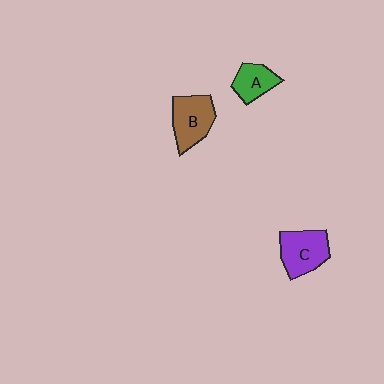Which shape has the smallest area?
Shape A (green).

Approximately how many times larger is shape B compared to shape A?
Approximately 1.5 times.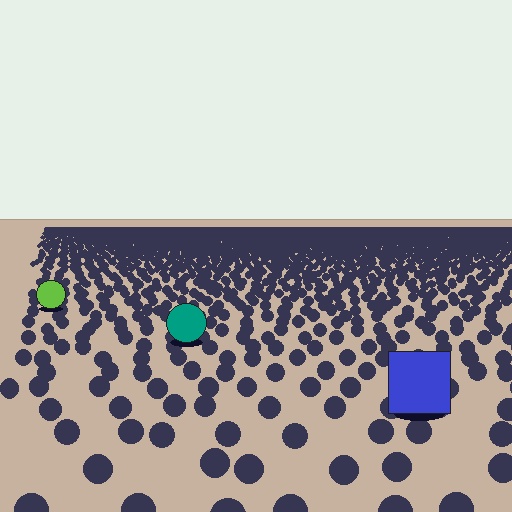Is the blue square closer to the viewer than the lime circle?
Yes. The blue square is closer — you can tell from the texture gradient: the ground texture is coarser near it.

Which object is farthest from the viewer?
The lime circle is farthest from the viewer. It appears smaller and the ground texture around it is denser.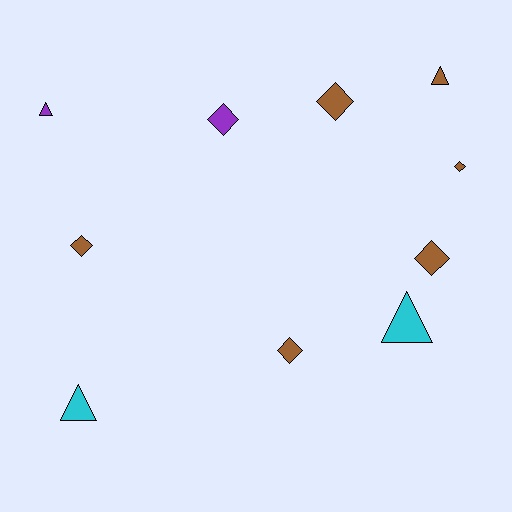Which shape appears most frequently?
Diamond, with 6 objects.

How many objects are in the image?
There are 10 objects.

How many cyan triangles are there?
There are 2 cyan triangles.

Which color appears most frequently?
Brown, with 6 objects.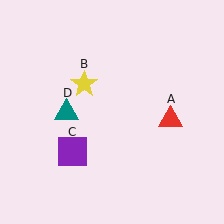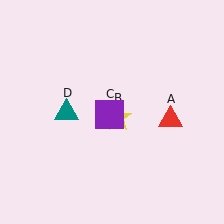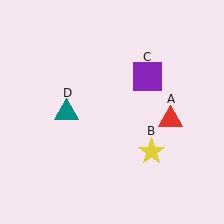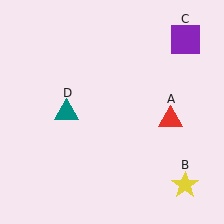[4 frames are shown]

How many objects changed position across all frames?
2 objects changed position: yellow star (object B), purple square (object C).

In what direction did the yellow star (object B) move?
The yellow star (object B) moved down and to the right.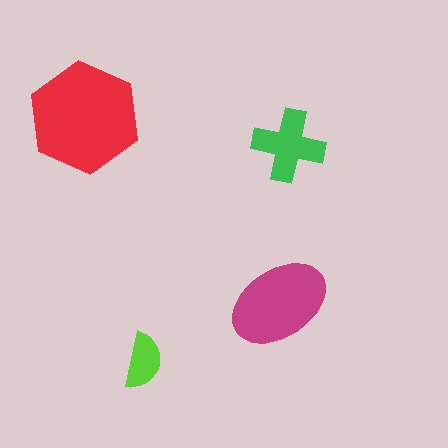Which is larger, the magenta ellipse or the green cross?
The magenta ellipse.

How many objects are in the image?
There are 4 objects in the image.